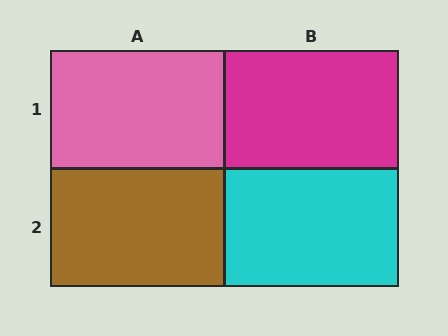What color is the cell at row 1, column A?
Pink.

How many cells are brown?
1 cell is brown.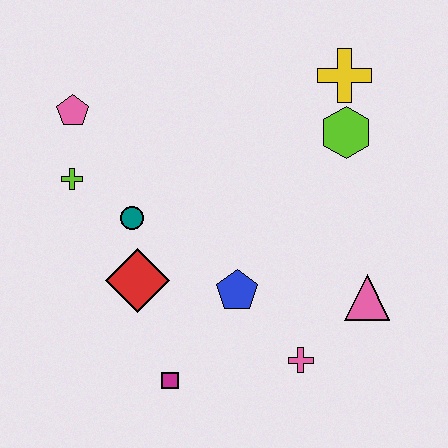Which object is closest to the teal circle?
The red diamond is closest to the teal circle.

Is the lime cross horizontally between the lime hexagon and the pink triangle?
No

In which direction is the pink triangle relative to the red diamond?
The pink triangle is to the right of the red diamond.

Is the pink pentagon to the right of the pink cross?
No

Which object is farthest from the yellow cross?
The magenta square is farthest from the yellow cross.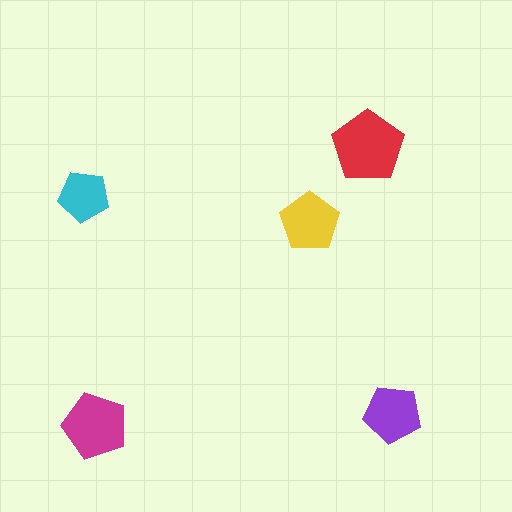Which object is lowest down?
The magenta pentagon is bottommost.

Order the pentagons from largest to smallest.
the red one, the magenta one, the yellow one, the purple one, the cyan one.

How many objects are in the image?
There are 5 objects in the image.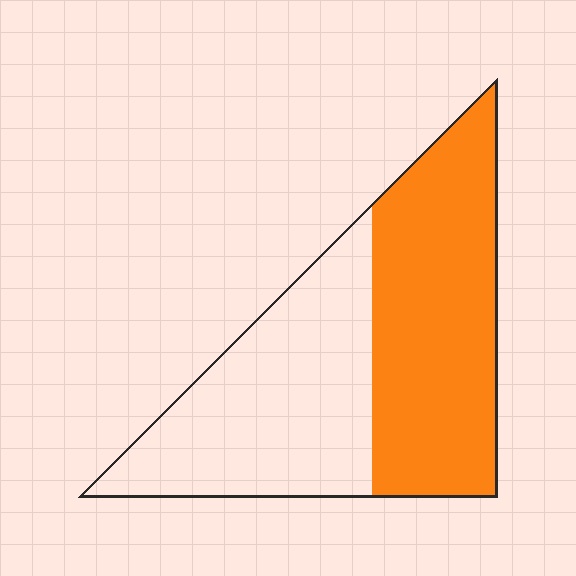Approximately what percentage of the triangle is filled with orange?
Approximately 50%.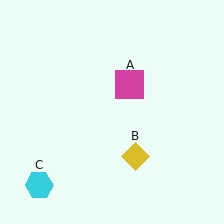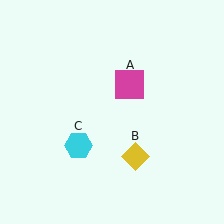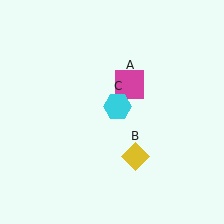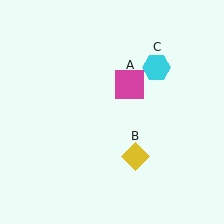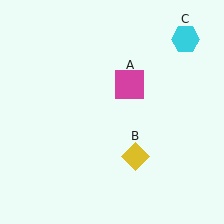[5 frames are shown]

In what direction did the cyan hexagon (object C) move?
The cyan hexagon (object C) moved up and to the right.